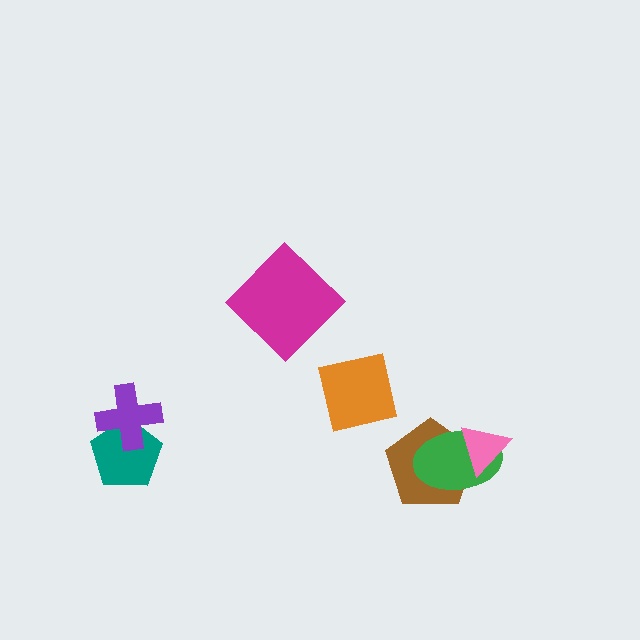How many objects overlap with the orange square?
0 objects overlap with the orange square.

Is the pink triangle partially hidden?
No, no other shape covers it.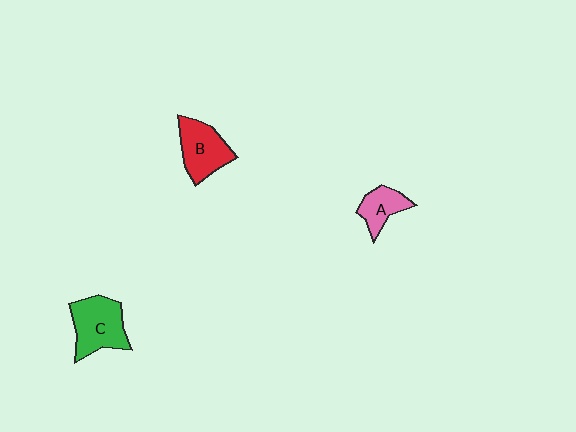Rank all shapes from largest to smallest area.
From largest to smallest: C (green), B (red), A (pink).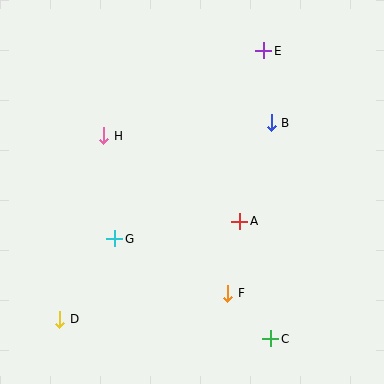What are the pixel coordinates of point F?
Point F is at (228, 293).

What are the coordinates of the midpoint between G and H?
The midpoint between G and H is at (109, 187).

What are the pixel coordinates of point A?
Point A is at (240, 221).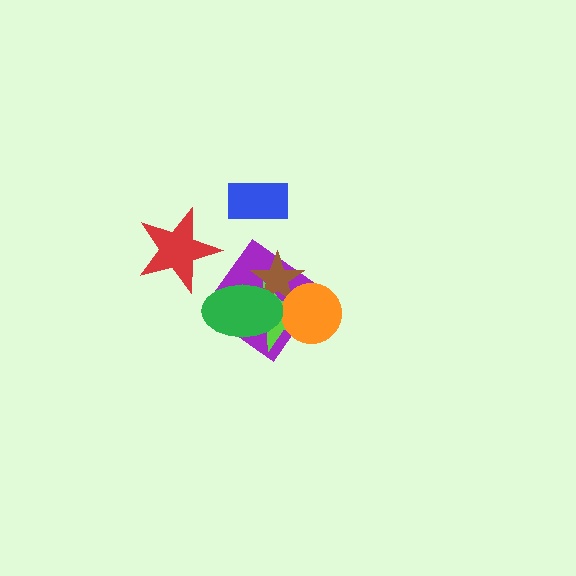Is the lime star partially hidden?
Yes, it is partially covered by another shape.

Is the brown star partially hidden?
Yes, it is partially covered by another shape.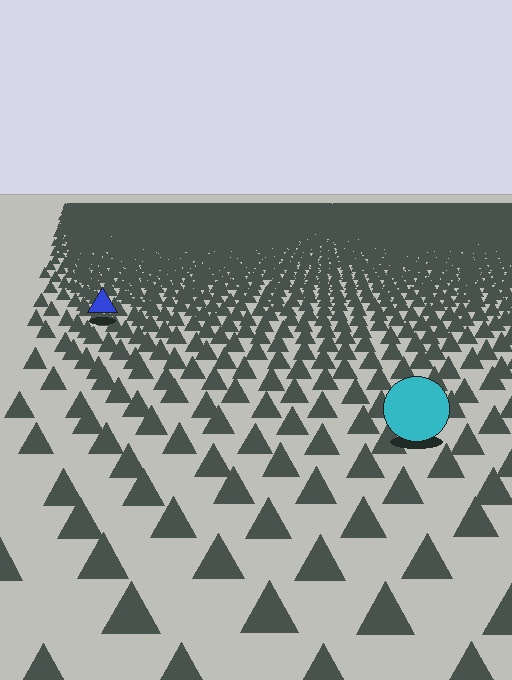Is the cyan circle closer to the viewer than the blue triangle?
Yes. The cyan circle is closer — you can tell from the texture gradient: the ground texture is coarser near it.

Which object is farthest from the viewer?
The blue triangle is farthest from the viewer. It appears smaller and the ground texture around it is denser.